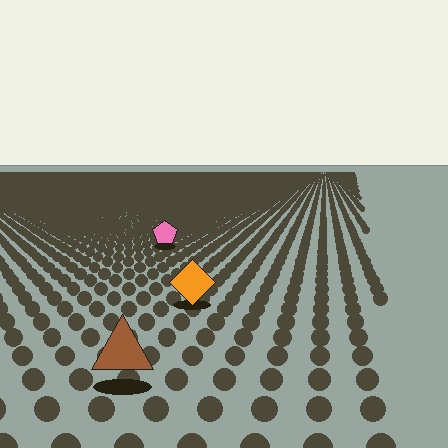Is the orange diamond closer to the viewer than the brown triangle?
No. The brown triangle is closer — you can tell from the texture gradient: the ground texture is coarser near it.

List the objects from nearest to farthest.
From nearest to farthest: the brown triangle, the orange diamond, the pink pentagon.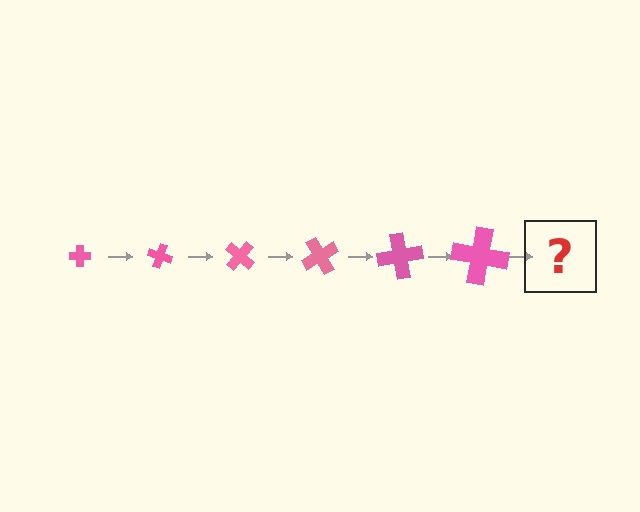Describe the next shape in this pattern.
It should be a cross, larger than the previous one and rotated 120 degrees from the start.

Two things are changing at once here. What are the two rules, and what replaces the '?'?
The two rules are that the cross grows larger each step and it rotates 20 degrees each step. The '?' should be a cross, larger than the previous one and rotated 120 degrees from the start.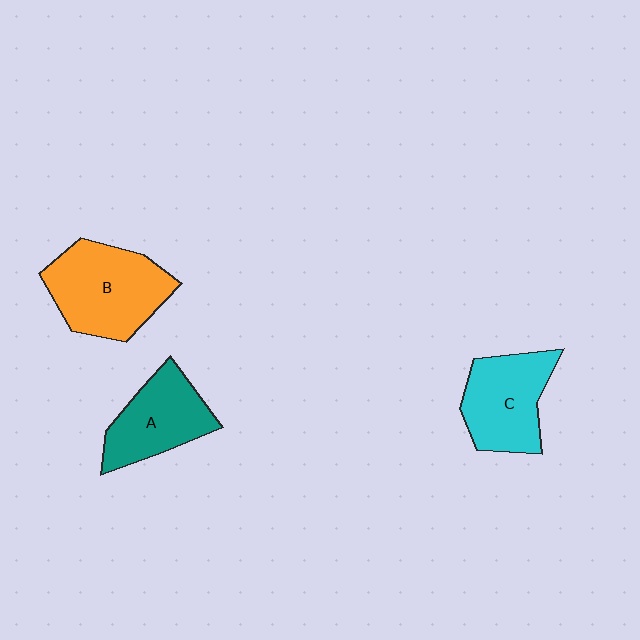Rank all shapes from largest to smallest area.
From largest to smallest: B (orange), C (cyan), A (teal).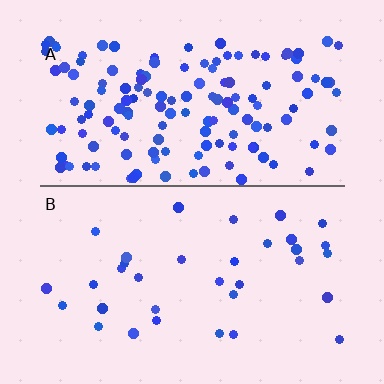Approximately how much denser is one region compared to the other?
Approximately 4.1× — region A over region B.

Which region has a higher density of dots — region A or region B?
A (the top).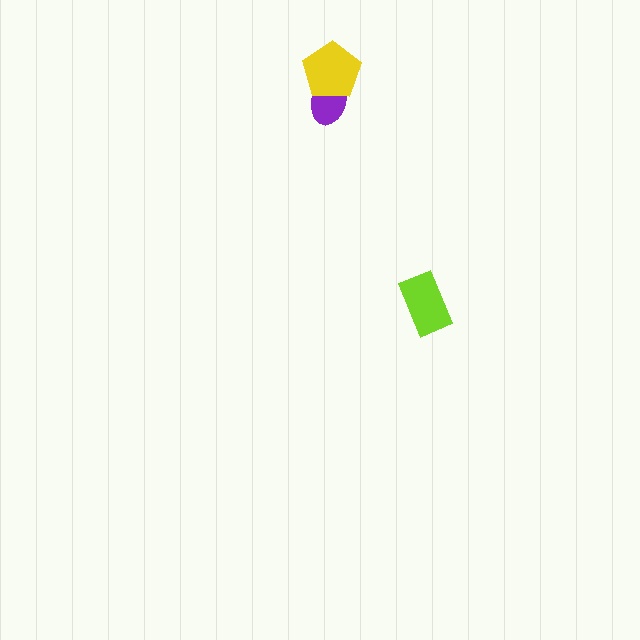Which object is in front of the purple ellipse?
The yellow pentagon is in front of the purple ellipse.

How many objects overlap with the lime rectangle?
0 objects overlap with the lime rectangle.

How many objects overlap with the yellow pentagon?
1 object overlaps with the yellow pentagon.